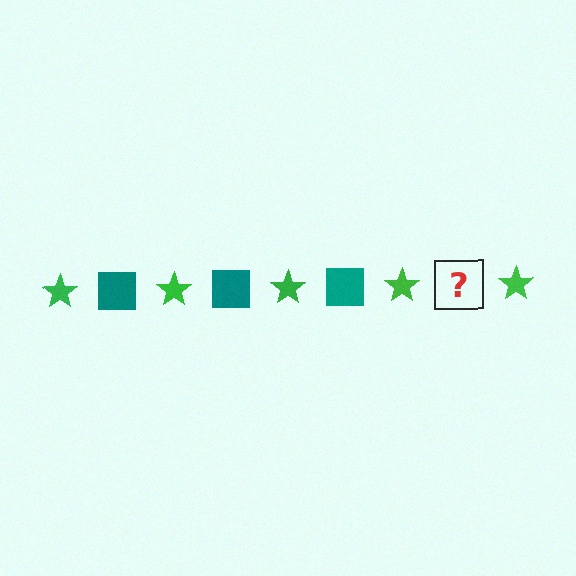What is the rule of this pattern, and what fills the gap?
The rule is that the pattern alternates between green star and teal square. The gap should be filled with a teal square.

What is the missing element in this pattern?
The missing element is a teal square.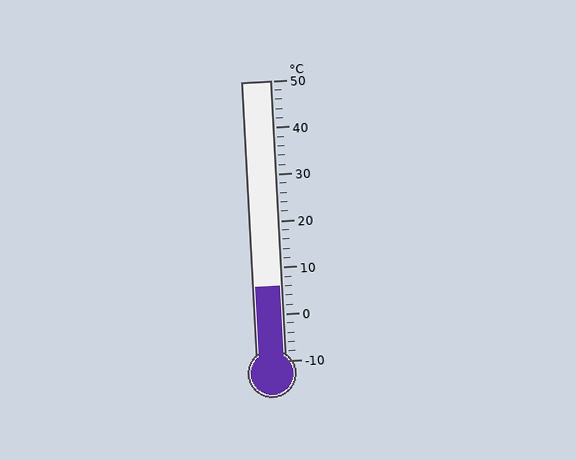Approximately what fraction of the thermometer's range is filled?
The thermometer is filled to approximately 25% of its range.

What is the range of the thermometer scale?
The thermometer scale ranges from -10°C to 50°C.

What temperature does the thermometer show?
The thermometer shows approximately 6°C.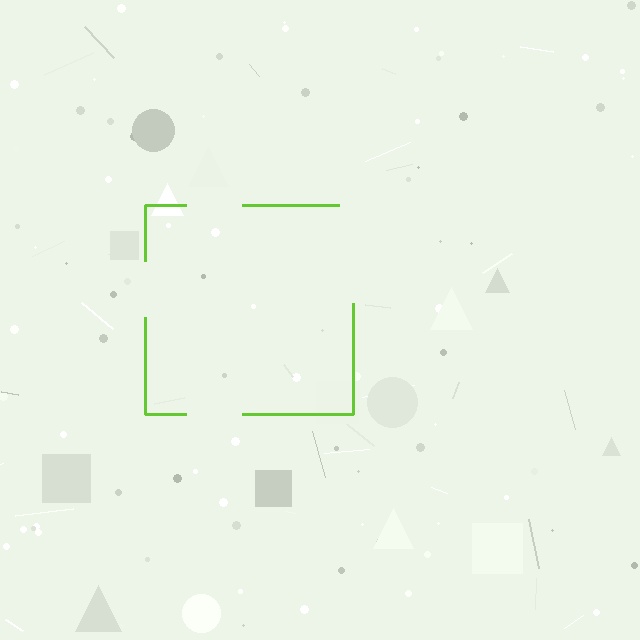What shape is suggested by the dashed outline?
The dashed outline suggests a square.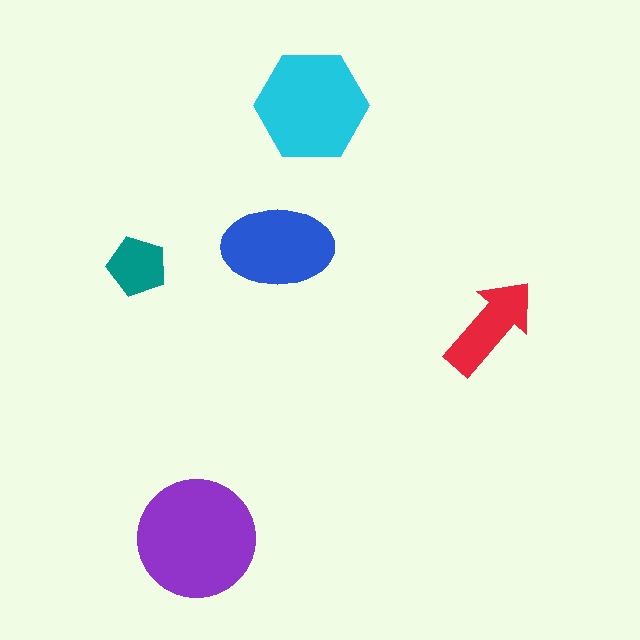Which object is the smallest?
The teal pentagon.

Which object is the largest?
The purple circle.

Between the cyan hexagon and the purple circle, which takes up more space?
The purple circle.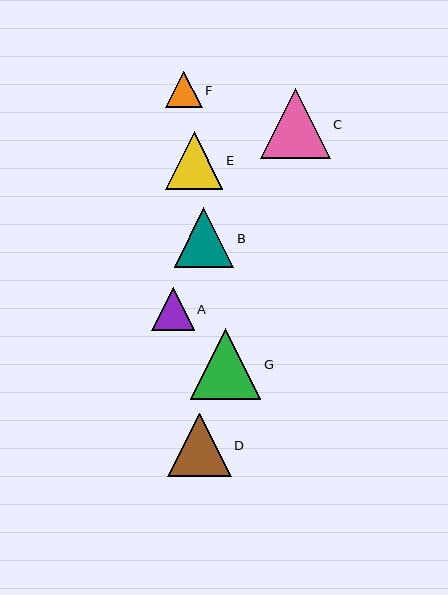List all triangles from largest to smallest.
From largest to smallest: G, C, D, B, E, A, F.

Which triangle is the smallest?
Triangle F is the smallest with a size of approximately 37 pixels.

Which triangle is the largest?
Triangle G is the largest with a size of approximately 71 pixels.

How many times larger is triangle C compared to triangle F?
Triangle C is approximately 1.9 times the size of triangle F.